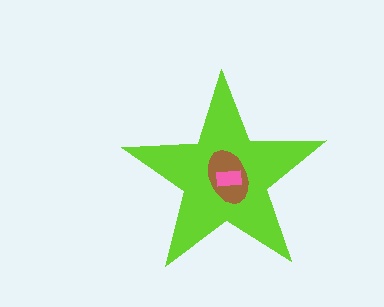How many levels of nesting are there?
3.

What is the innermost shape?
The pink rectangle.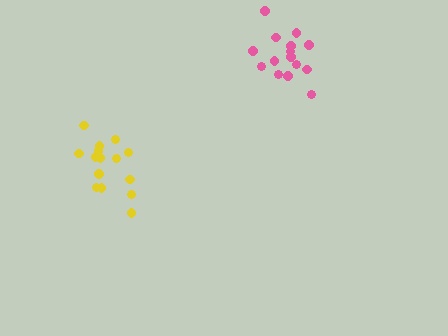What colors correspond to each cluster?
The clusters are colored: pink, yellow.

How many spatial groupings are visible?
There are 2 spatial groupings.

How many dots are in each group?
Group 1: 15 dots, Group 2: 15 dots (30 total).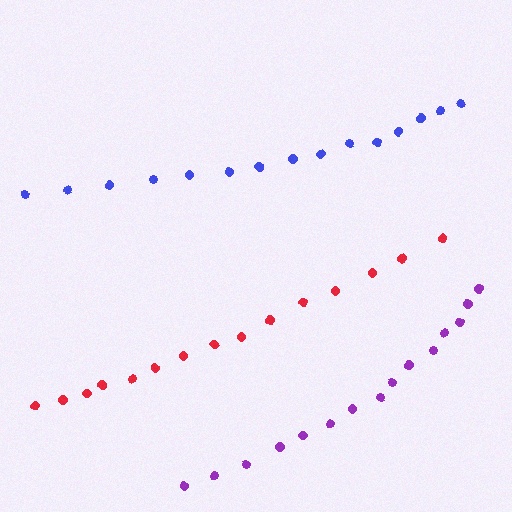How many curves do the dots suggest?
There are 3 distinct paths.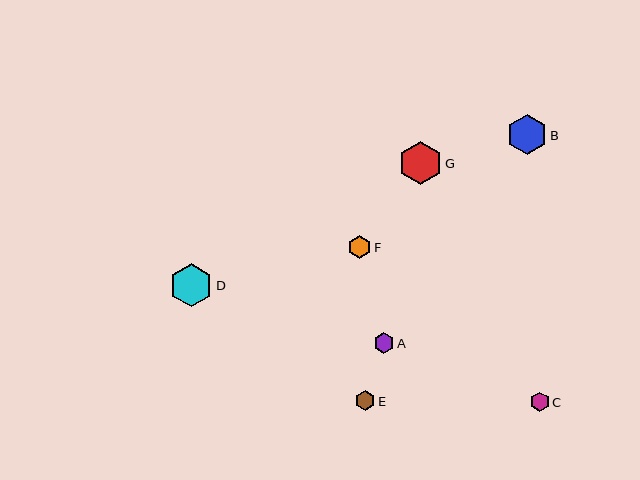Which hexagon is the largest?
Hexagon D is the largest with a size of approximately 43 pixels.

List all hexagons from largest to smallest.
From largest to smallest: D, G, B, F, A, E, C.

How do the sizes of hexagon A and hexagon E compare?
Hexagon A and hexagon E are approximately the same size.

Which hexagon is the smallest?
Hexagon C is the smallest with a size of approximately 19 pixels.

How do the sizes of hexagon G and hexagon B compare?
Hexagon G and hexagon B are approximately the same size.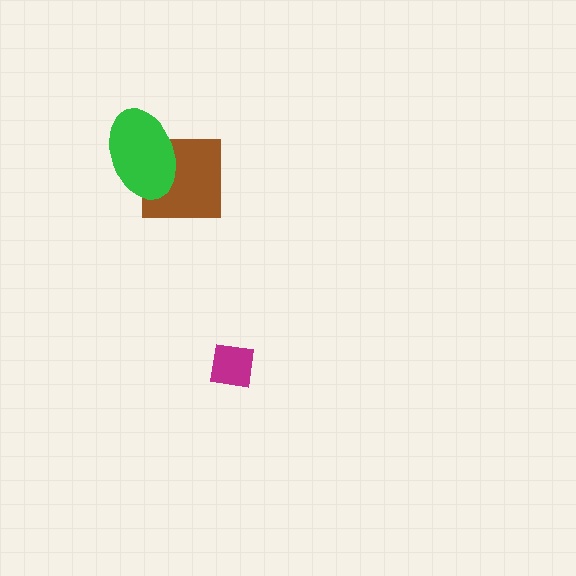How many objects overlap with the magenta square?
0 objects overlap with the magenta square.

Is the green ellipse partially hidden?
No, no other shape covers it.